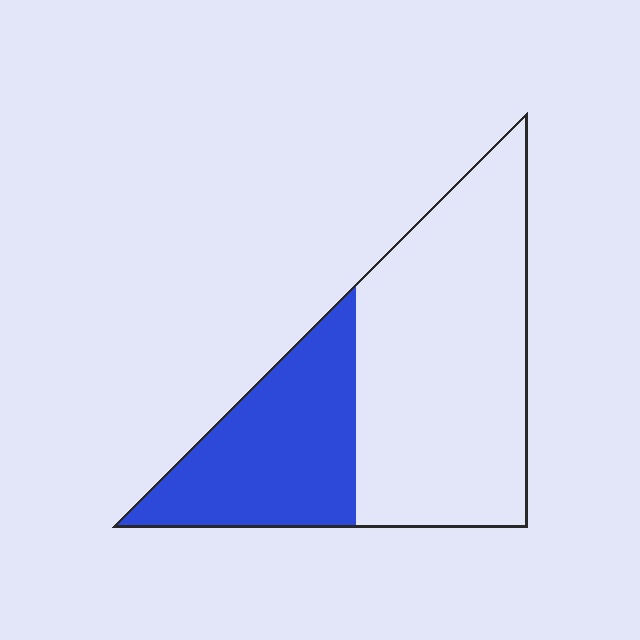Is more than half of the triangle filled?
No.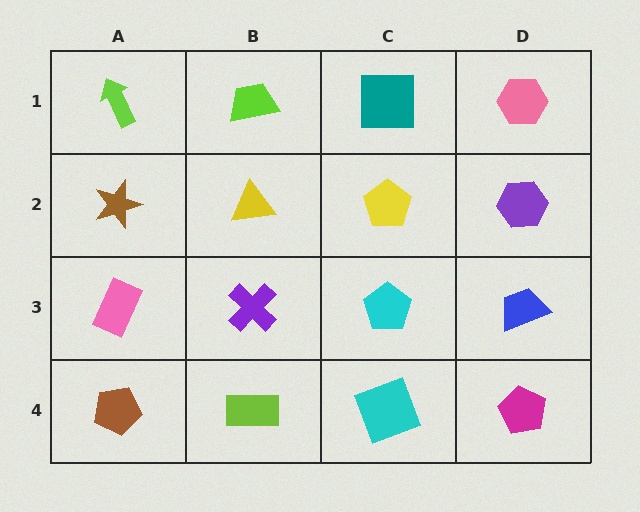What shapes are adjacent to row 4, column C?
A cyan pentagon (row 3, column C), a lime rectangle (row 4, column B), a magenta pentagon (row 4, column D).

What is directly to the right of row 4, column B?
A cyan square.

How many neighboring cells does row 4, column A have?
2.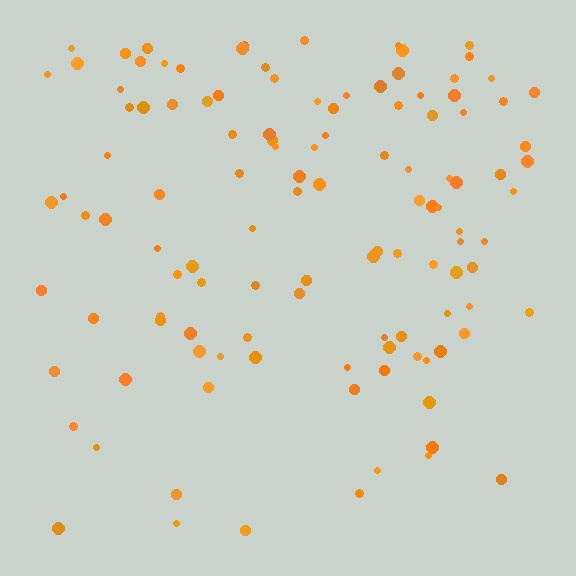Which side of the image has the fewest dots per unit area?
The bottom.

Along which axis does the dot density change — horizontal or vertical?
Vertical.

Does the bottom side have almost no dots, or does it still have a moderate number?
Still a moderate number, just noticeably fewer than the top.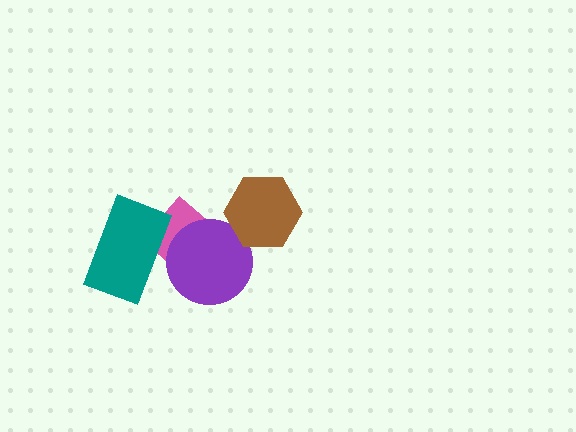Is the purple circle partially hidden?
Yes, it is partially covered by another shape.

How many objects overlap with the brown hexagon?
1 object overlaps with the brown hexagon.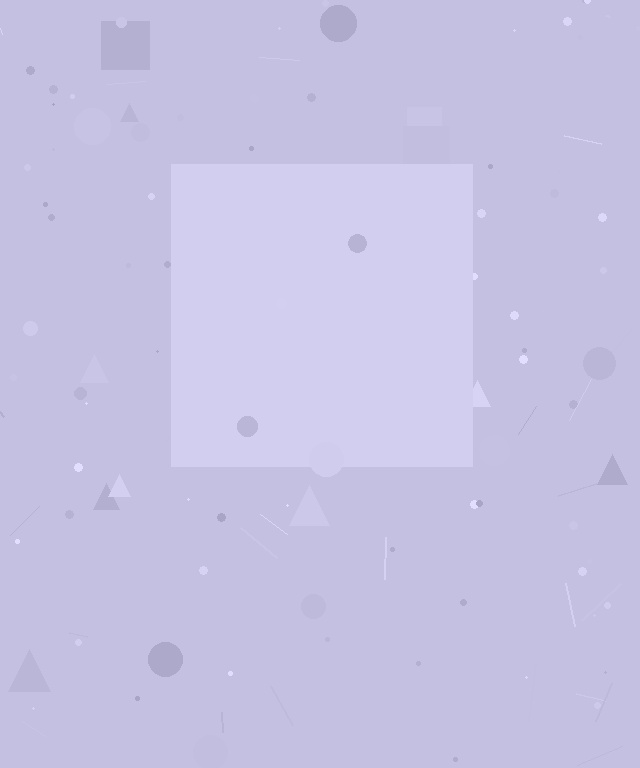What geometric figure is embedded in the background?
A square is embedded in the background.